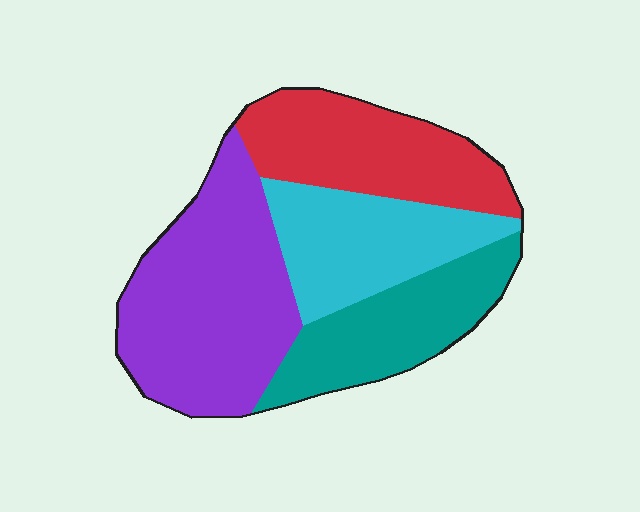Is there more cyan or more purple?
Purple.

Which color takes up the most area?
Purple, at roughly 35%.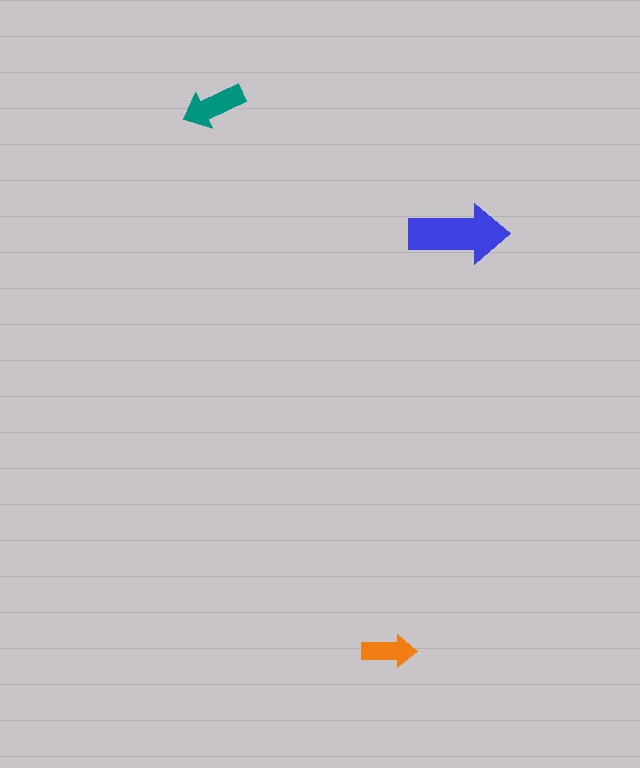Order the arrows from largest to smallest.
the blue one, the teal one, the orange one.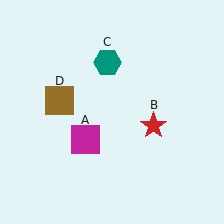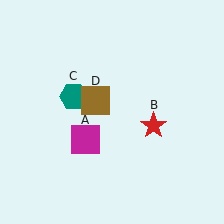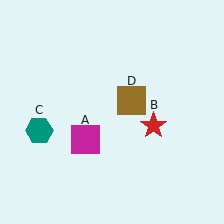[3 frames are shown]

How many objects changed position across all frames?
2 objects changed position: teal hexagon (object C), brown square (object D).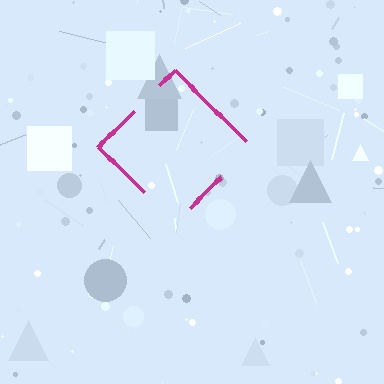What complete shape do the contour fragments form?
The contour fragments form a diamond.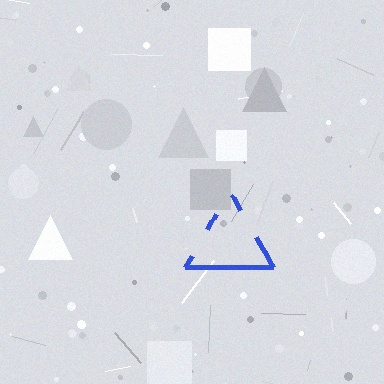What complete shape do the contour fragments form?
The contour fragments form a triangle.